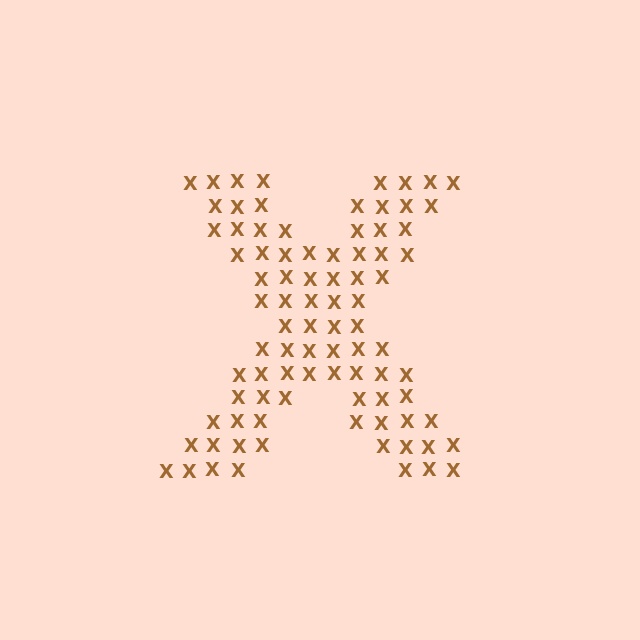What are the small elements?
The small elements are letter X's.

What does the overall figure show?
The overall figure shows the letter X.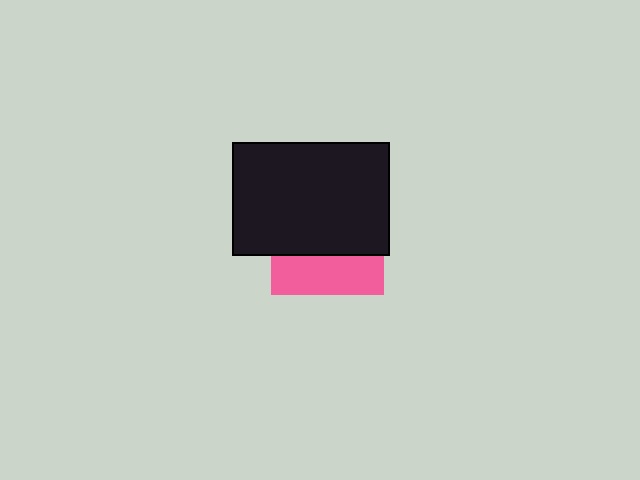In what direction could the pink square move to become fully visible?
The pink square could move down. That would shift it out from behind the black rectangle entirely.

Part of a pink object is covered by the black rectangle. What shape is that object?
It is a square.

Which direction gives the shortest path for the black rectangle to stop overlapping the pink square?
Moving up gives the shortest separation.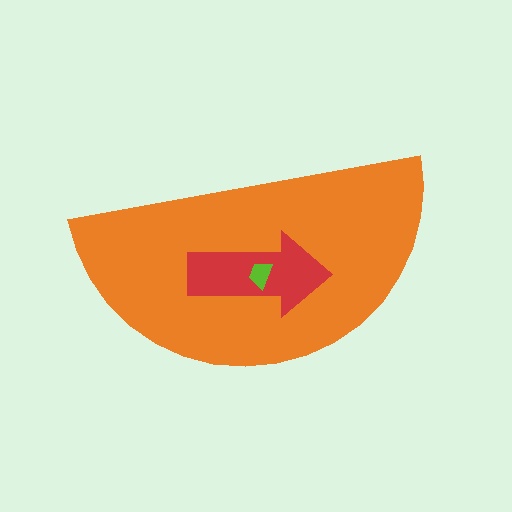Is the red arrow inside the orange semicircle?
Yes.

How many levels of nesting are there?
3.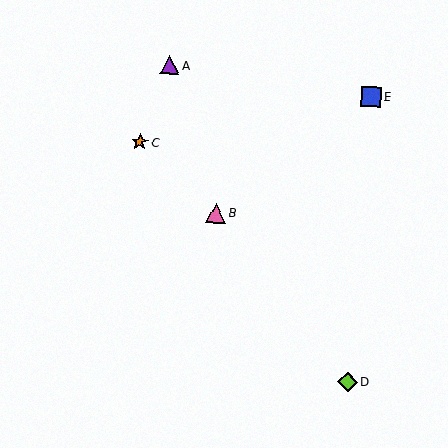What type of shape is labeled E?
Shape E is a blue square.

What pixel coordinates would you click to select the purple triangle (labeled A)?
Click at (170, 65) to select the purple triangle A.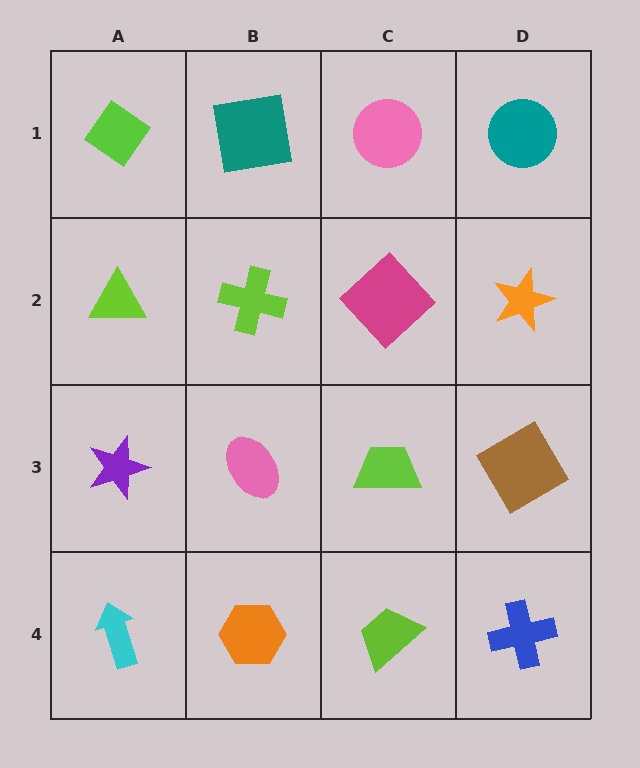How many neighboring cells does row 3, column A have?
3.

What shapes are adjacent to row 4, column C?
A lime trapezoid (row 3, column C), an orange hexagon (row 4, column B), a blue cross (row 4, column D).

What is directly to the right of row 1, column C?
A teal circle.